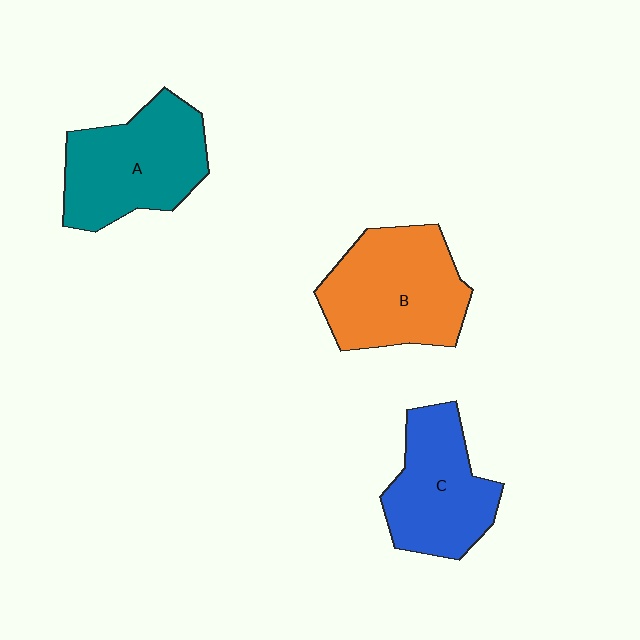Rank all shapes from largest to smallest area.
From largest to smallest: B (orange), A (teal), C (blue).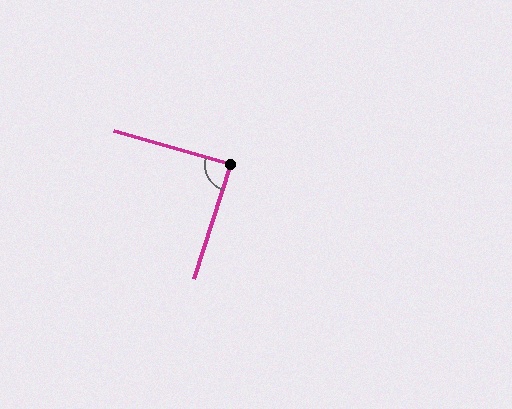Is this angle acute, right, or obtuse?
It is approximately a right angle.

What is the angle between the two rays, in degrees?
Approximately 88 degrees.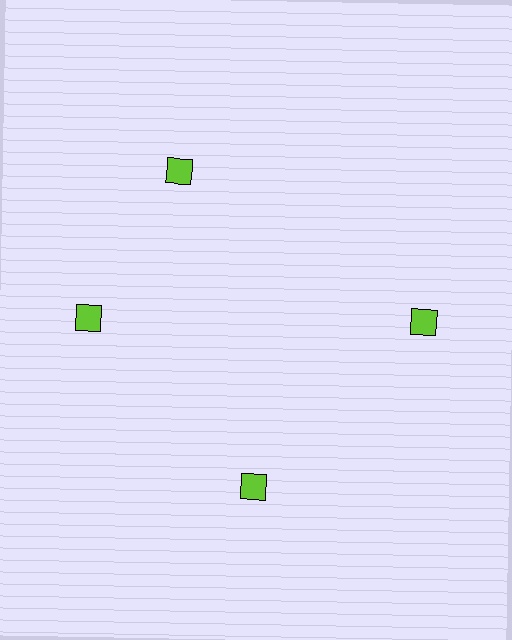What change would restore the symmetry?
The symmetry would be restored by rotating it back into even spacing with its neighbors so that all 4 squares sit at equal angles and equal distance from the center.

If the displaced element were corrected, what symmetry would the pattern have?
It would have 4-fold rotational symmetry — the pattern would map onto itself every 90 degrees.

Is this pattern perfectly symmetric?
No. The 4 lime squares are arranged in a ring, but one element near the 12 o'clock position is rotated out of alignment along the ring, breaking the 4-fold rotational symmetry.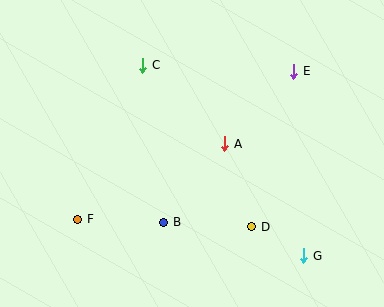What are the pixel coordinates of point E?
Point E is at (294, 71).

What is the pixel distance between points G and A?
The distance between G and A is 137 pixels.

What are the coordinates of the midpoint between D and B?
The midpoint between D and B is at (208, 225).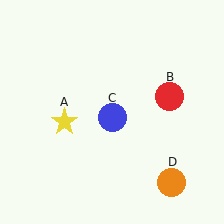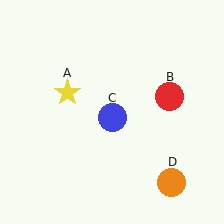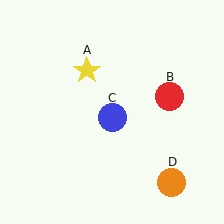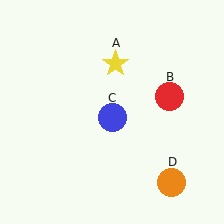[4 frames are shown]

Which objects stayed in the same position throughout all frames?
Red circle (object B) and blue circle (object C) and orange circle (object D) remained stationary.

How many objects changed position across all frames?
1 object changed position: yellow star (object A).